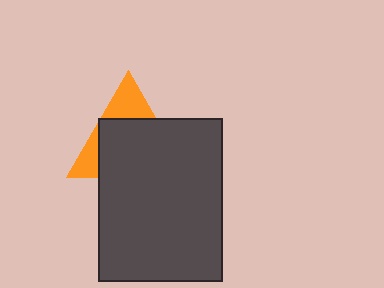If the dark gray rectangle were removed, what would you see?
You would see the complete orange triangle.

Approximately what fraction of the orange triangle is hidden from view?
Roughly 68% of the orange triangle is hidden behind the dark gray rectangle.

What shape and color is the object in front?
The object in front is a dark gray rectangle.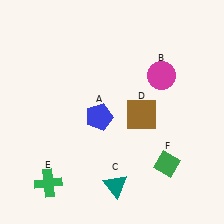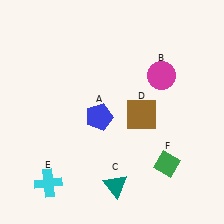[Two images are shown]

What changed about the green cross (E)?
In Image 1, E is green. In Image 2, it changed to cyan.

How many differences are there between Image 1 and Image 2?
There is 1 difference between the two images.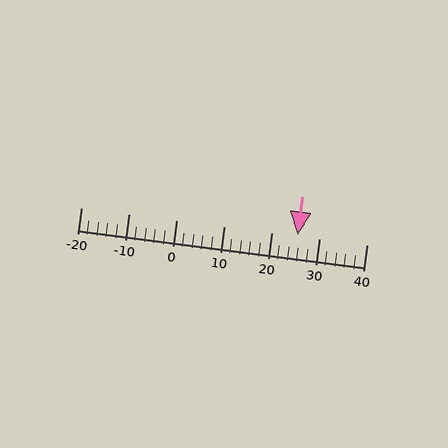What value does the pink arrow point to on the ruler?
The pink arrow points to approximately 26.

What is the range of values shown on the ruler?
The ruler shows values from -20 to 40.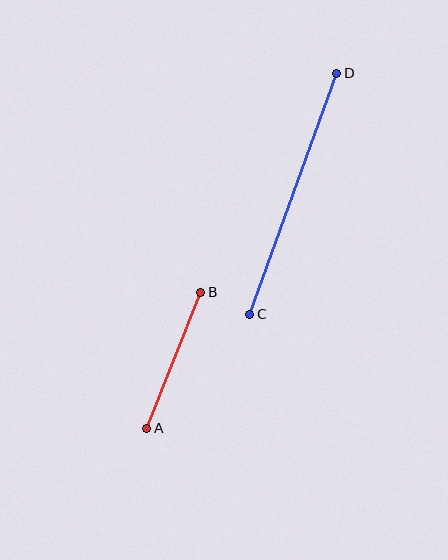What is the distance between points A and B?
The distance is approximately 146 pixels.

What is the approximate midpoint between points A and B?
The midpoint is at approximately (174, 360) pixels.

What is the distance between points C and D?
The distance is approximately 256 pixels.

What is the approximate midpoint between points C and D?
The midpoint is at approximately (293, 194) pixels.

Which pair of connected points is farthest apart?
Points C and D are farthest apart.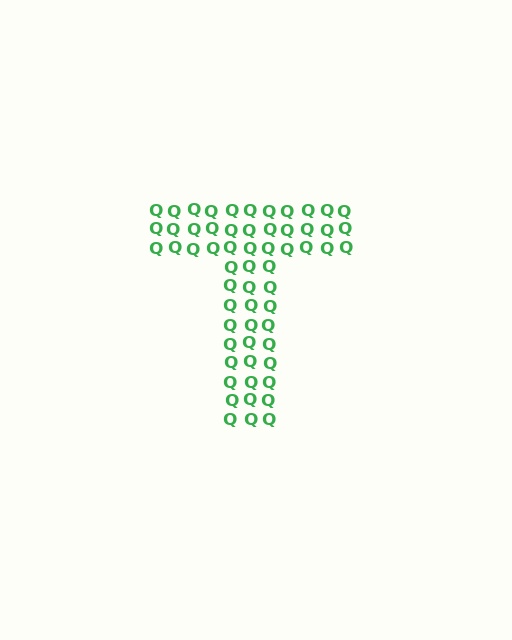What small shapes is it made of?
It is made of small letter Q's.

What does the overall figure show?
The overall figure shows the letter T.